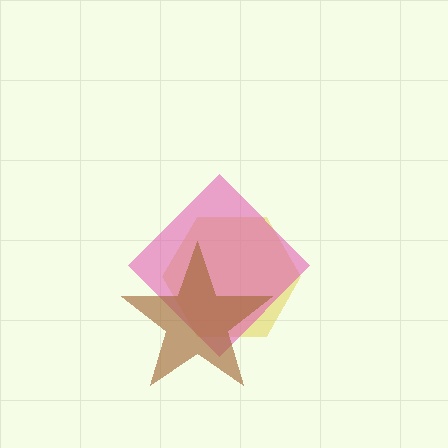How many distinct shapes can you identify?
There are 3 distinct shapes: a yellow hexagon, a pink diamond, a brown star.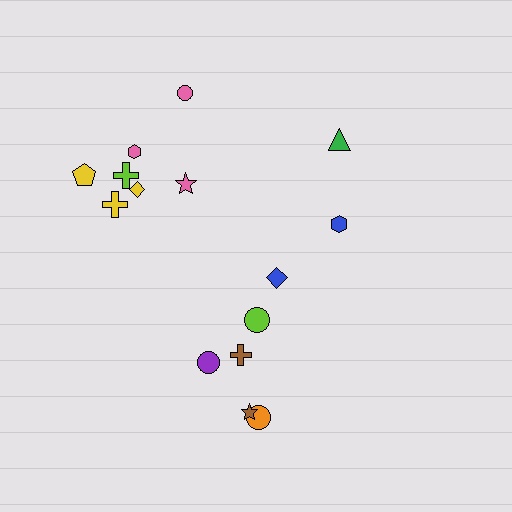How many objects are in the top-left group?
There are 7 objects.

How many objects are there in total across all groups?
There are 15 objects.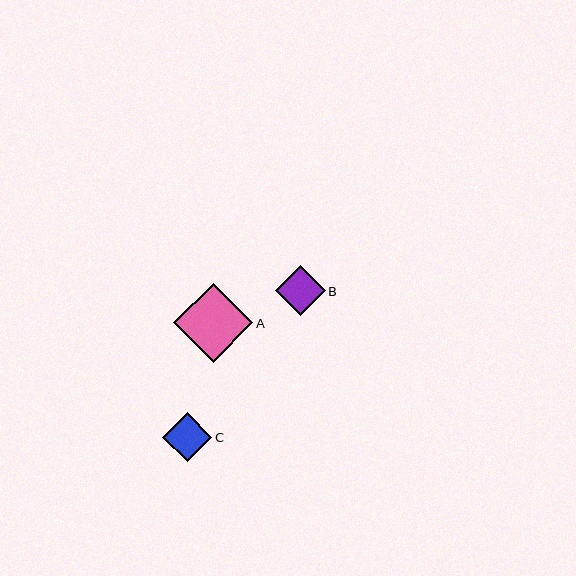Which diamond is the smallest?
Diamond C is the smallest with a size of approximately 50 pixels.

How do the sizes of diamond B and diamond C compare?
Diamond B and diamond C are approximately the same size.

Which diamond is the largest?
Diamond A is the largest with a size of approximately 79 pixels.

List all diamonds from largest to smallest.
From largest to smallest: A, B, C.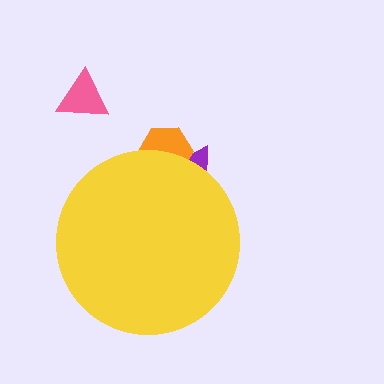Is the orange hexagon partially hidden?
Yes, the orange hexagon is partially hidden behind the yellow circle.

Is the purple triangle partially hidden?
Yes, the purple triangle is partially hidden behind the yellow circle.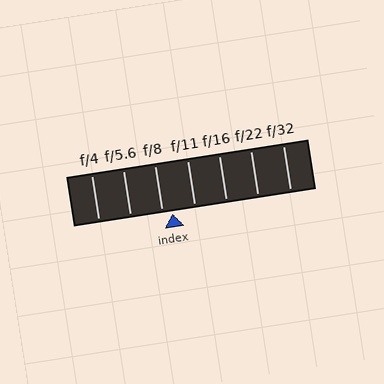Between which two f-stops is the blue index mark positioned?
The index mark is between f/8 and f/11.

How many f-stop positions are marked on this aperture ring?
There are 7 f-stop positions marked.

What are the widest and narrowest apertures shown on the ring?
The widest aperture shown is f/4 and the narrowest is f/32.